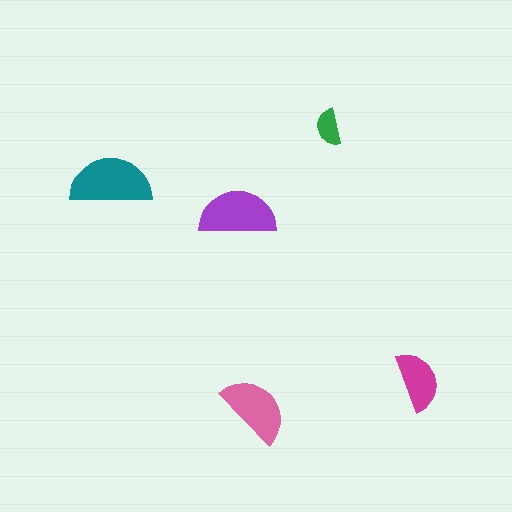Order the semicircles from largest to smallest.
the teal one, the purple one, the pink one, the magenta one, the green one.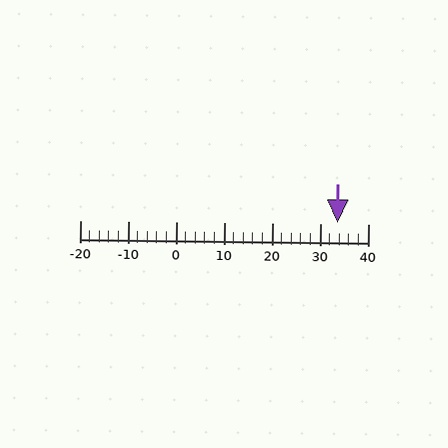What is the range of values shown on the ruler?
The ruler shows values from -20 to 40.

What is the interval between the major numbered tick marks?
The major tick marks are spaced 10 units apart.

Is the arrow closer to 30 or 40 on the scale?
The arrow is closer to 30.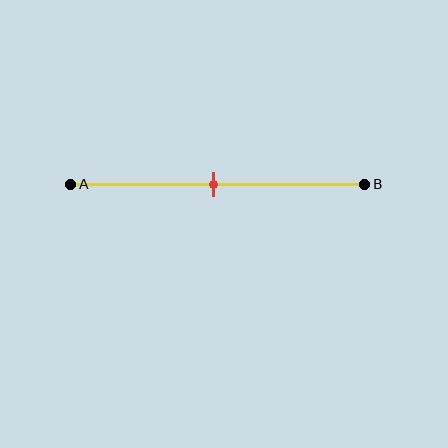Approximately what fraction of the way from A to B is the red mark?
The red mark is approximately 50% of the way from A to B.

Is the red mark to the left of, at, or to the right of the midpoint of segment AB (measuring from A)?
The red mark is approximately at the midpoint of segment AB.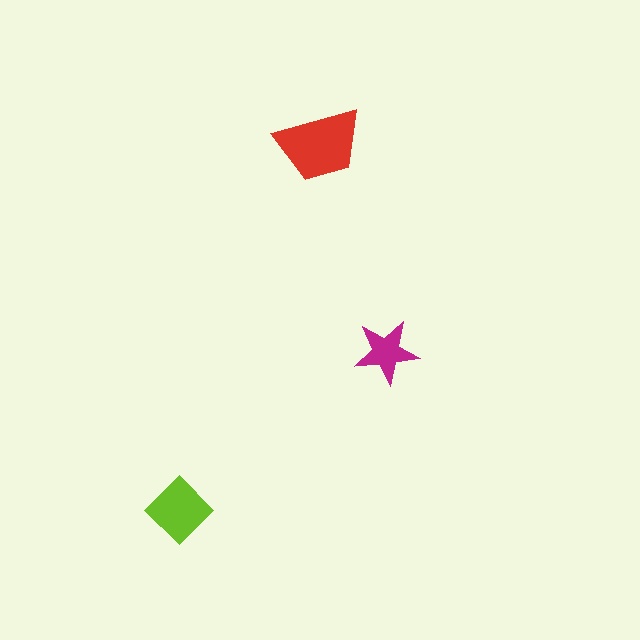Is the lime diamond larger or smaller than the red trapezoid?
Smaller.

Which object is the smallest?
The magenta star.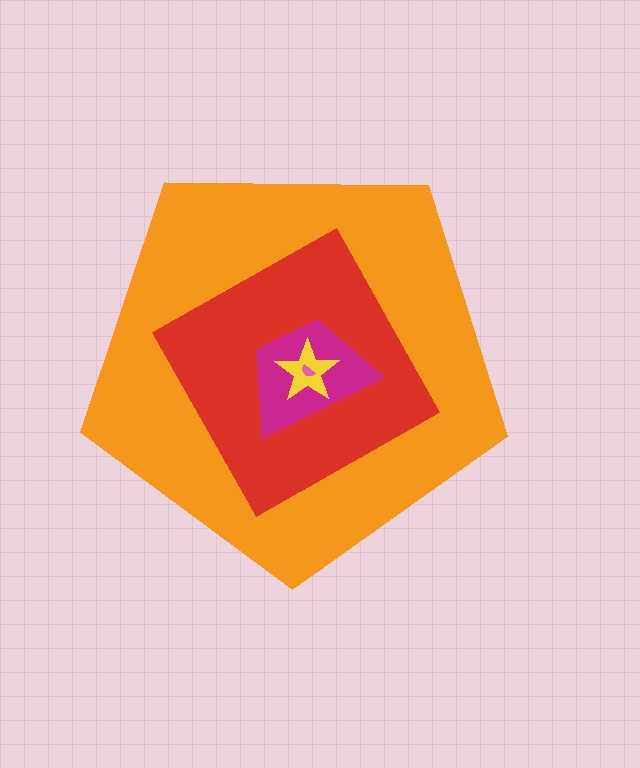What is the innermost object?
The pink semicircle.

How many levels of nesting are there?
5.